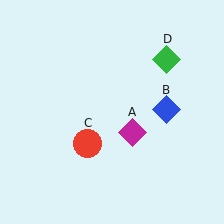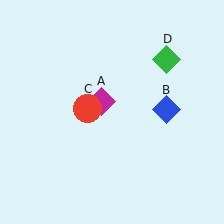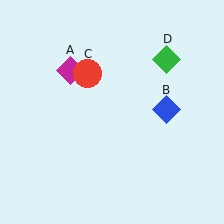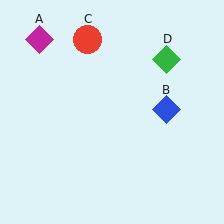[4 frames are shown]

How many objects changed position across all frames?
2 objects changed position: magenta diamond (object A), red circle (object C).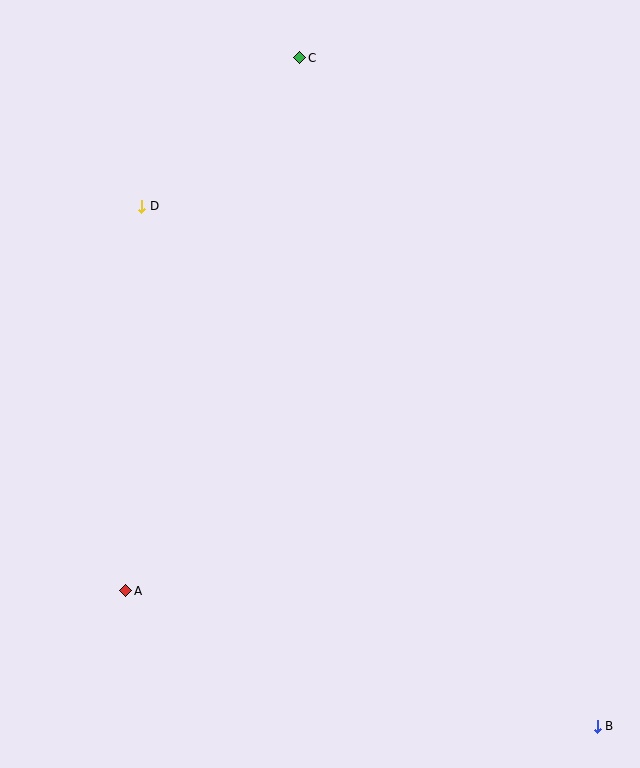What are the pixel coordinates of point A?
Point A is at (126, 591).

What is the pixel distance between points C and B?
The distance between C and B is 731 pixels.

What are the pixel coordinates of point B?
Point B is at (597, 726).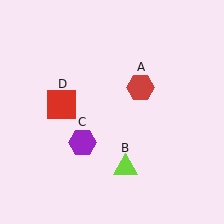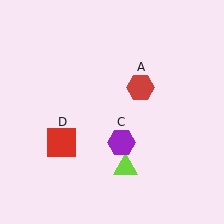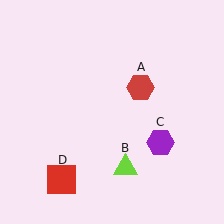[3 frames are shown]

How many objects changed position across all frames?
2 objects changed position: purple hexagon (object C), red square (object D).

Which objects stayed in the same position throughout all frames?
Red hexagon (object A) and lime triangle (object B) remained stationary.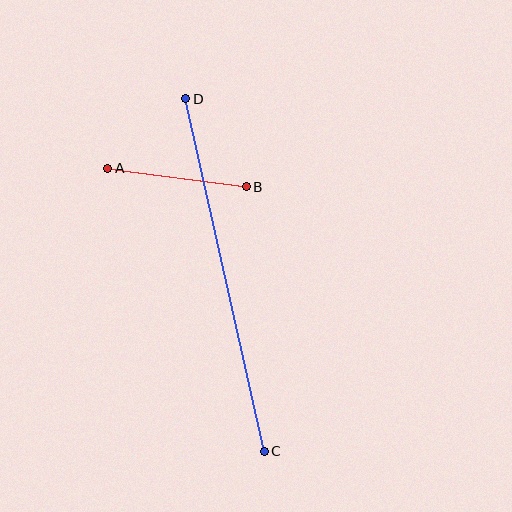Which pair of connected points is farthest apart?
Points C and D are farthest apart.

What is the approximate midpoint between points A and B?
The midpoint is at approximately (177, 178) pixels.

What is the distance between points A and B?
The distance is approximately 140 pixels.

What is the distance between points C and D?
The distance is approximately 361 pixels.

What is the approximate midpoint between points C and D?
The midpoint is at approximately (225, 275) pixels.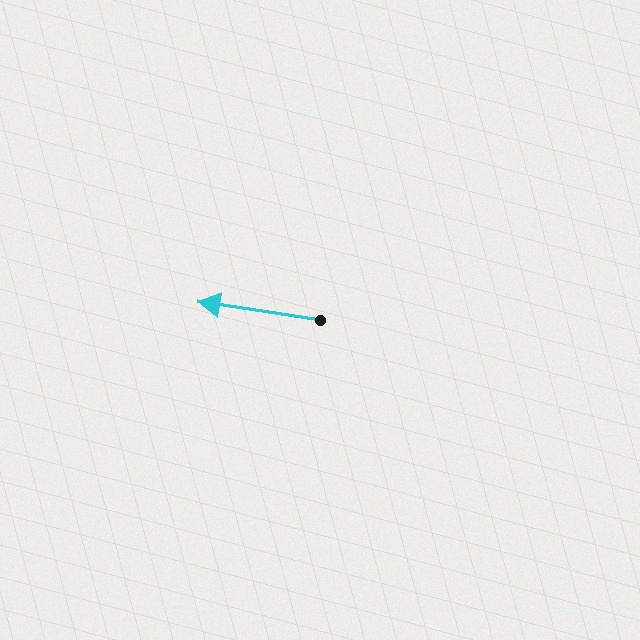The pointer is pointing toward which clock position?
Roughly 9 o'clock.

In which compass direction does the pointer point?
West.